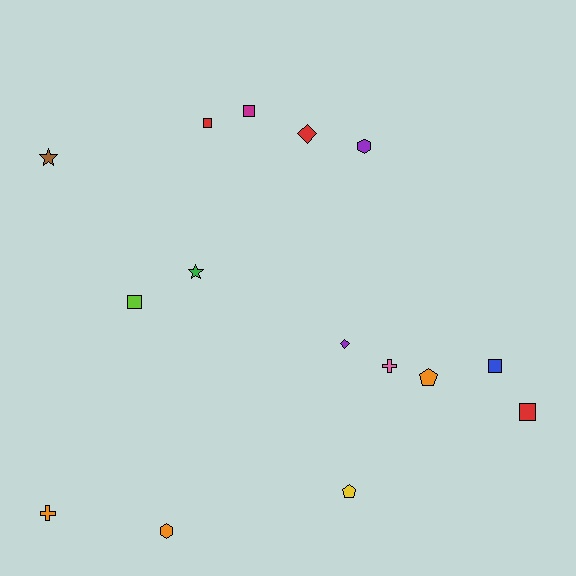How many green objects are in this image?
There is 1 green object.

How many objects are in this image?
There are 15 objects.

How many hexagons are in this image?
There are 2 hexagons.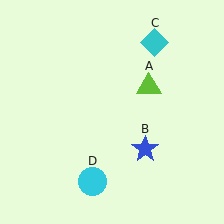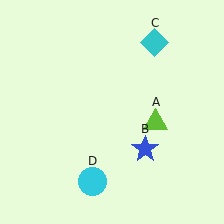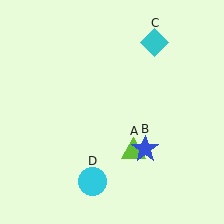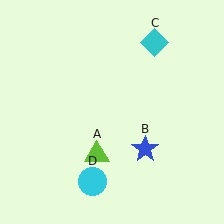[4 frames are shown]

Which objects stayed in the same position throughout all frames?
Blue star (object B) and cyan diamond (object C) and cyan circle (object D) remained stationary.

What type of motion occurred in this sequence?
The lime triangle (object A) rotated clockwise around the center of the scene.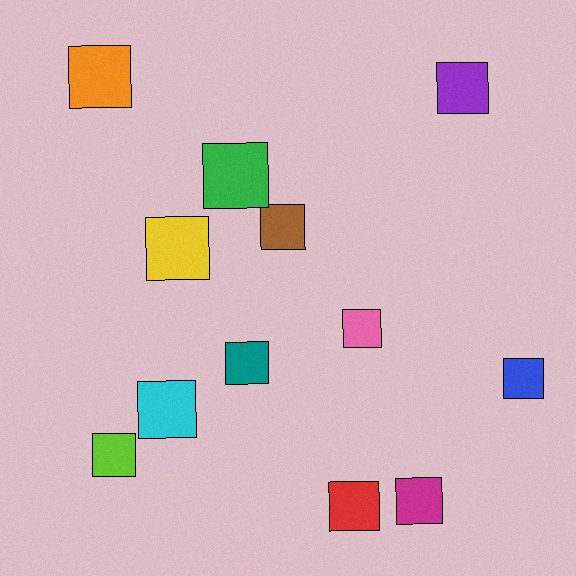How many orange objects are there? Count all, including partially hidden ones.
There is 1 orange object.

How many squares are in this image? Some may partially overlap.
There are 12 squares.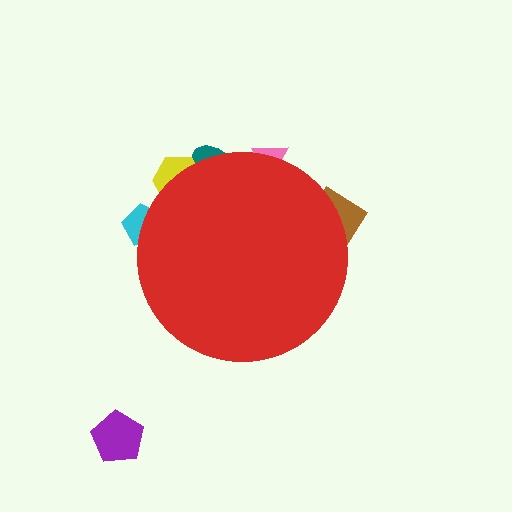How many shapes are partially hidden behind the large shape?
5 shapes are partially hidden.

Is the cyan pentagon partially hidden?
Yes, the cyan pentagon is partially hidden behind the red circle.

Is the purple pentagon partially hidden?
No, the purple pentagon is fully visible.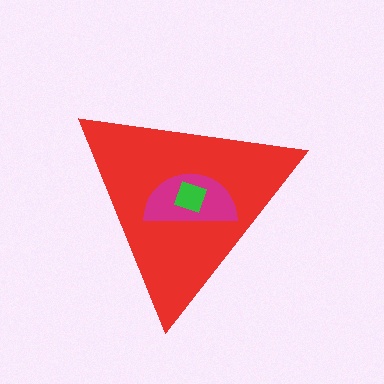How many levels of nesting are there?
3.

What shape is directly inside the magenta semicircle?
The green diamond.